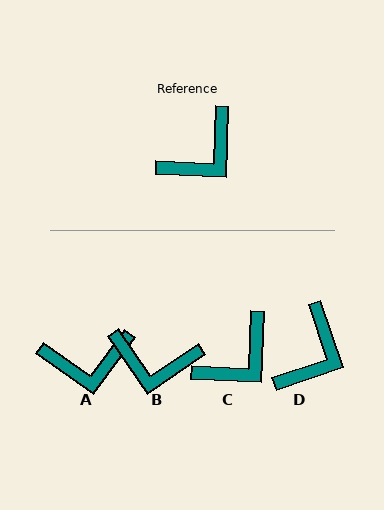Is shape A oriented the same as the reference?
No, it is off by about 33 degrees.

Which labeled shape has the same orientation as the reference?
C.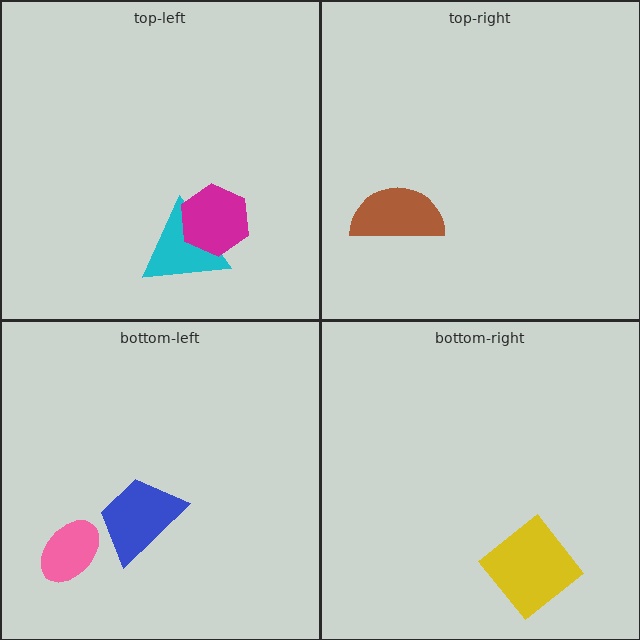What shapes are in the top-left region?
The cyan triangle, the magenta hexagon.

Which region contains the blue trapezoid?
The bottom-left region.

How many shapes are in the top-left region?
2.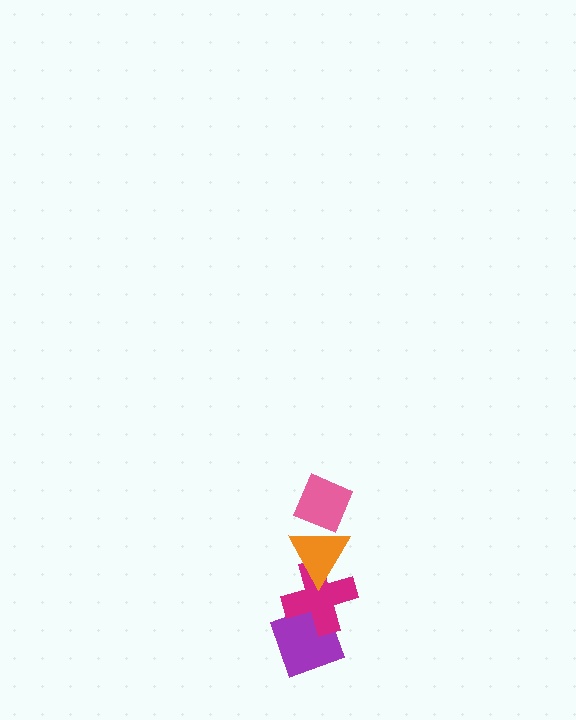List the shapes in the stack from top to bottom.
From top to bottom: the pink diamond, the orange triangle, the magenta cross, the purple diamond.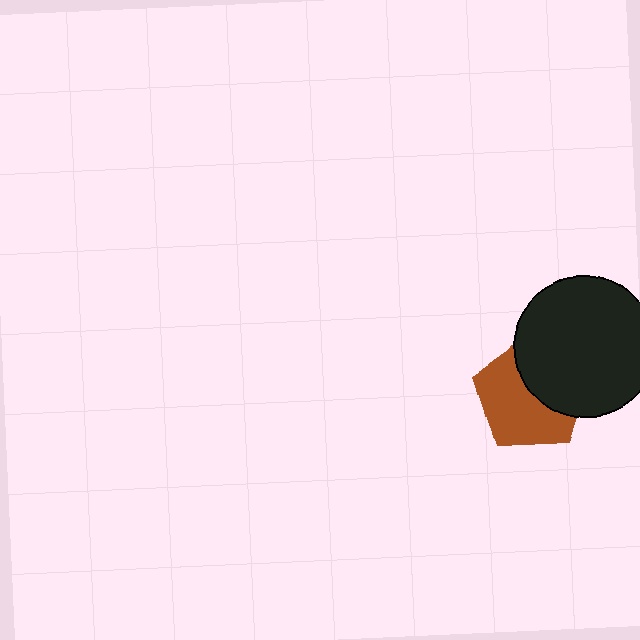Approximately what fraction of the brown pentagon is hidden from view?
Roughly 41% of the brown pentagon is hidden behind the black circle.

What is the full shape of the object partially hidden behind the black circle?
The partially hidden object is a brown pentagon.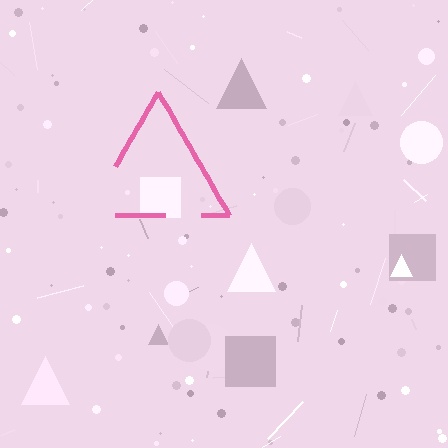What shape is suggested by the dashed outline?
The dashed outline suggests a triangle.